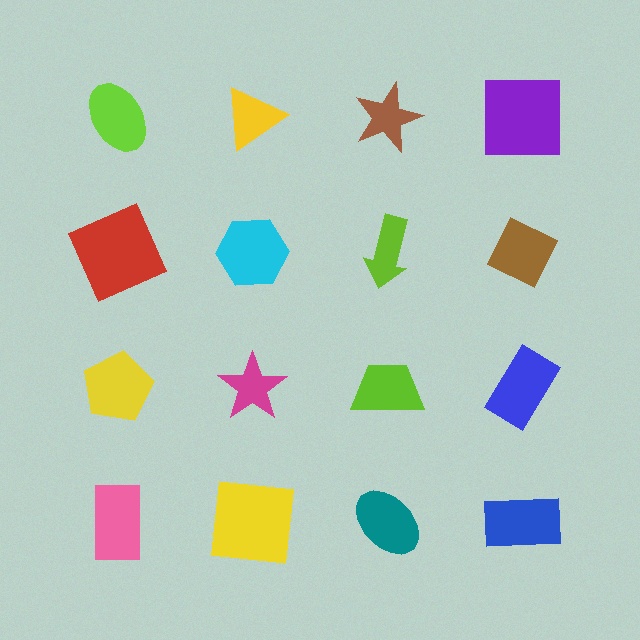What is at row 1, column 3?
A brown star.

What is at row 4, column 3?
A teal ellipse.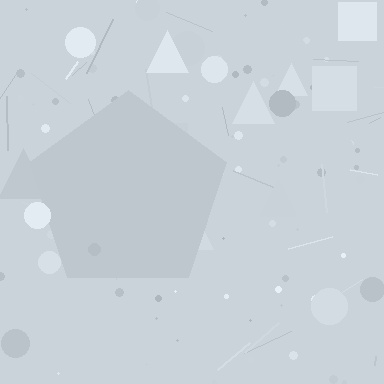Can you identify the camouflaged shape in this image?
The camouflaged shape is a pentagon.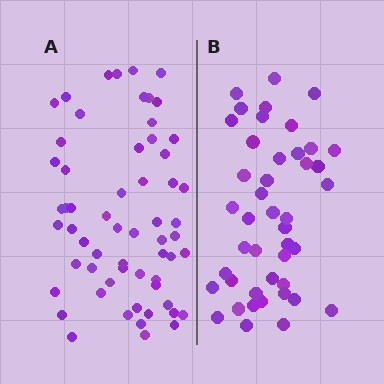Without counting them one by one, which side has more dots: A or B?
Region A (the left region) has more dots.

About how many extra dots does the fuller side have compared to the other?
Region A has approximately 15 more dots than region B.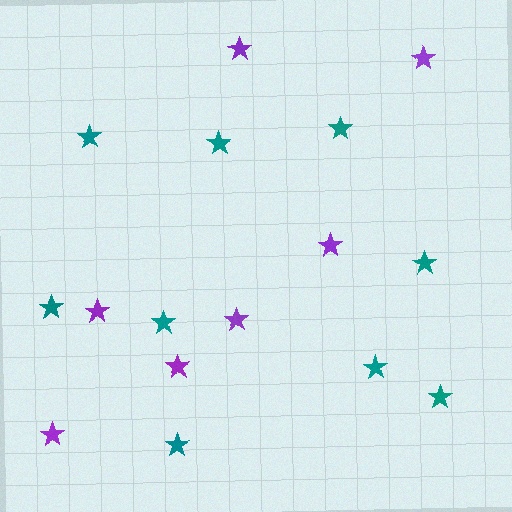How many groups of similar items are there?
There are 2 groups: one group of teal stars (9) and one group of purple stars (7).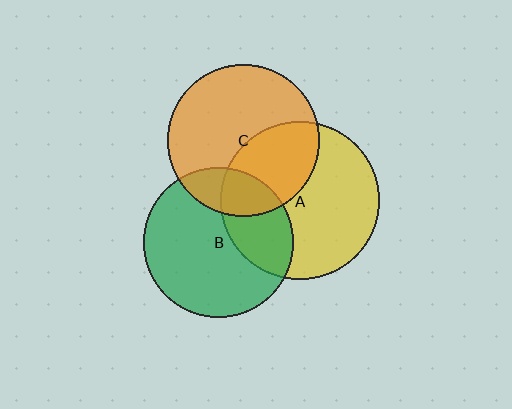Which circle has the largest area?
Circle A (yellow).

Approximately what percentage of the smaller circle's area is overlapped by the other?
Approximately 30%.